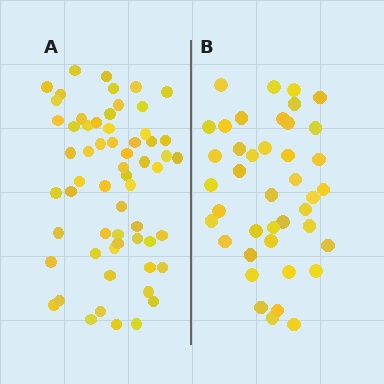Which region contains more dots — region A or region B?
Region A (the left region) has more dots.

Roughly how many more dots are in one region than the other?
Region A has approximately 20 more dots than region B.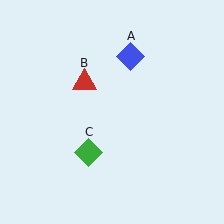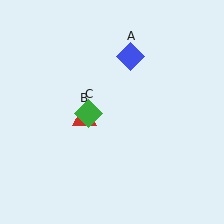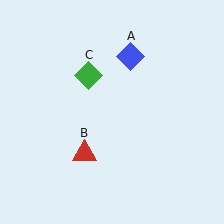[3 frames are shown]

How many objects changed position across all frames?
2 objects changed position: red triangle (object B), green diamond (object C).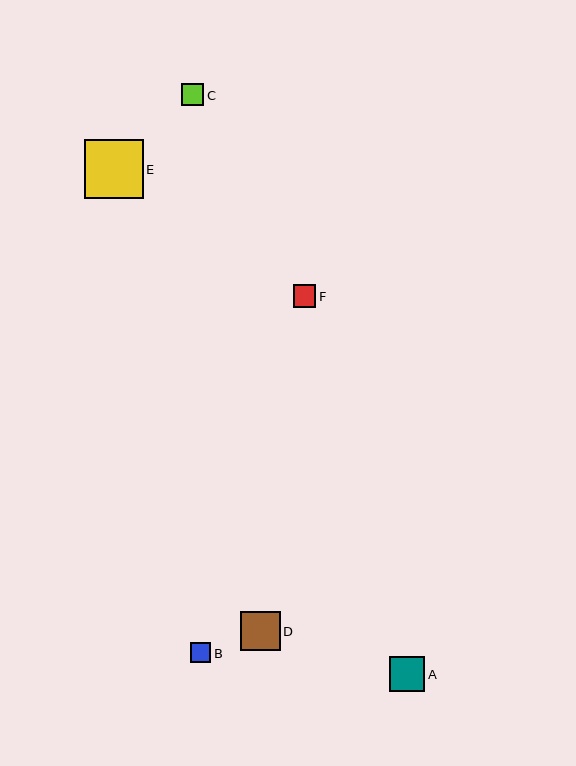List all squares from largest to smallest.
From largest to smallest: E, D, A, F, C, B.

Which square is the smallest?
Square B is the smallest with a size of approximately 20 pixels.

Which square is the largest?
Square E is the largest with a size of approximately 58 pixels.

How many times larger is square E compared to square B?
Square E is approximately 2.9 times the size of square B.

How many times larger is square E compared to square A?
Square E is approximately 1.7 times the size of square A.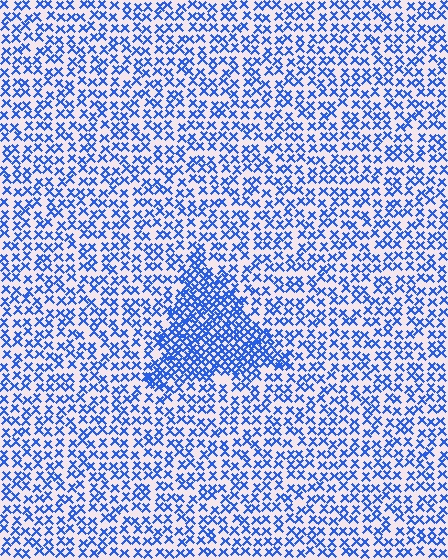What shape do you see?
I see a triangle.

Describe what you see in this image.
The image contains small blue elements arranged at two different densities. A triangle-shaped region is visible where the elements are more densely packed than the surrounding area.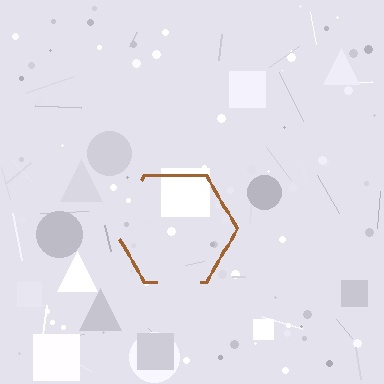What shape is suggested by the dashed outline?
The dashed outline suggests a hexagon.